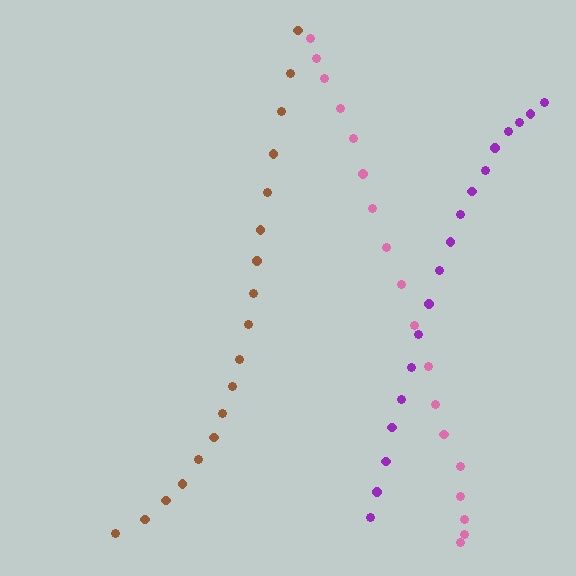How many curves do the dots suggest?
There are 3 distinct paths.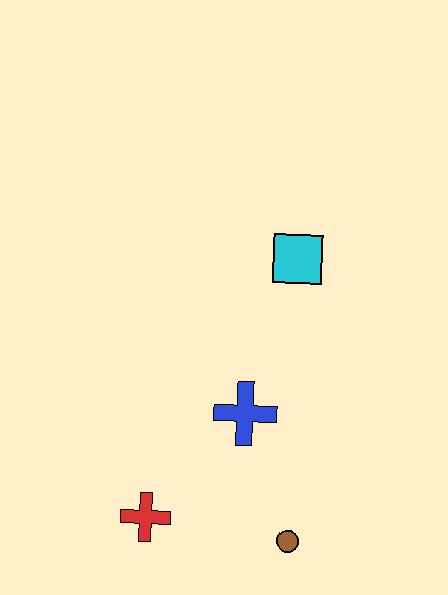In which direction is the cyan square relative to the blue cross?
The cyan square is above the blue cross.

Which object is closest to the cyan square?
The blue cross is closest to the cyan square.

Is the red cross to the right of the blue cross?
No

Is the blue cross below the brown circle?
No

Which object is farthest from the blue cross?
The cyan square is farthest from the blue cross.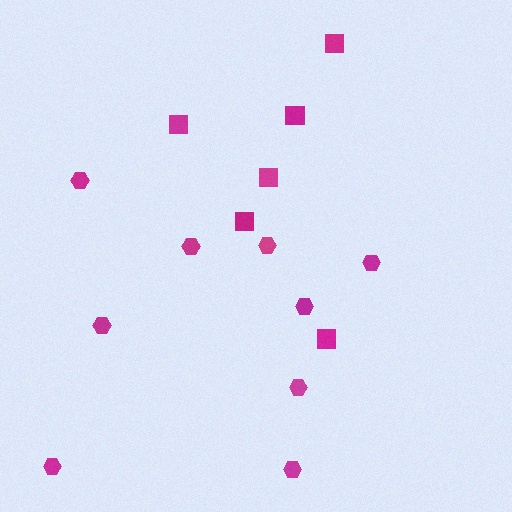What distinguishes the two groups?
There are 2 groups: one group of hexagons (9) and one group of squares (6).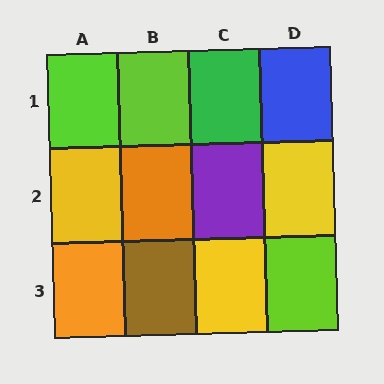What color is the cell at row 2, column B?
Orange.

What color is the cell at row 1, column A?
Lime.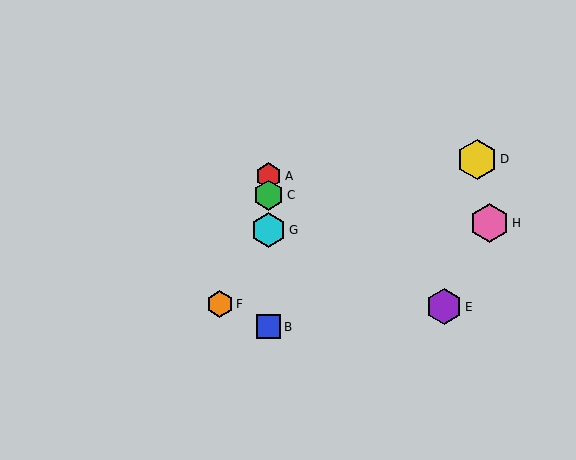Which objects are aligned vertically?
Objects A, B, C, G are aligned vertically.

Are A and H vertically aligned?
No, A is at x≈269 and H is at x≈490.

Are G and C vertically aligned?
Yes, both are at x≈269.